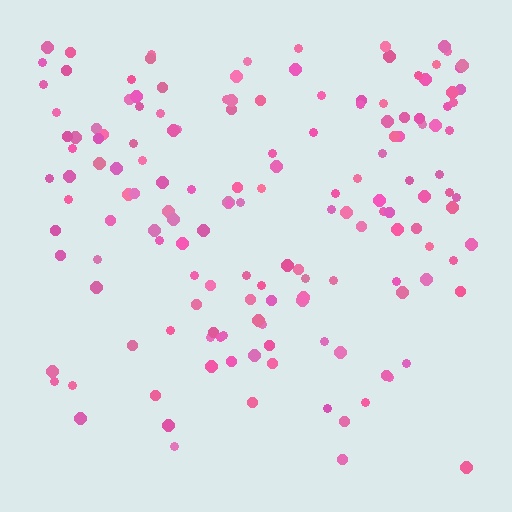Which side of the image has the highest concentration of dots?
The top.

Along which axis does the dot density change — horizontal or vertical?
Vertical.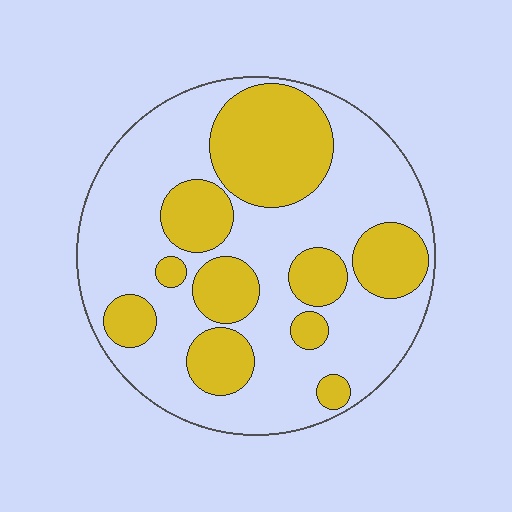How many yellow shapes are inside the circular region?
10.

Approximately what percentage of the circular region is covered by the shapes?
Approximately 35%.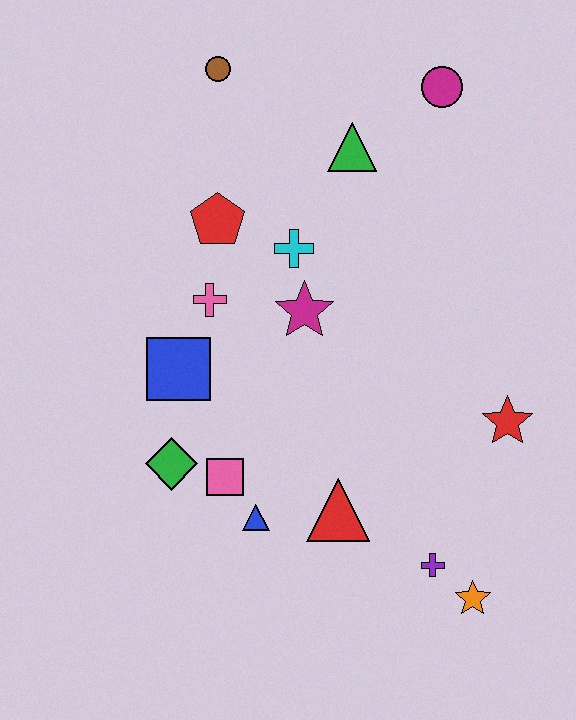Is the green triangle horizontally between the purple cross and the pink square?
Yes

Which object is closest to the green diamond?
The pink square is closest to the green diamond.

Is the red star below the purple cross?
No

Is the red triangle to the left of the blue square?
No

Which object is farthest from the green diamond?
The magenta circle is farthest from the green diamond.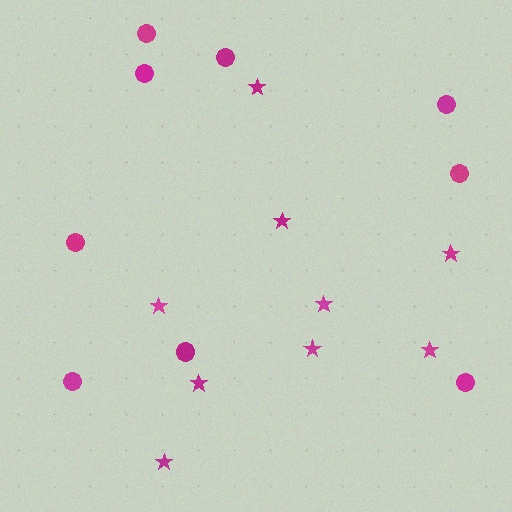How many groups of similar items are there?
There are 2 groups: one group of circles (9) and one group of stars (9).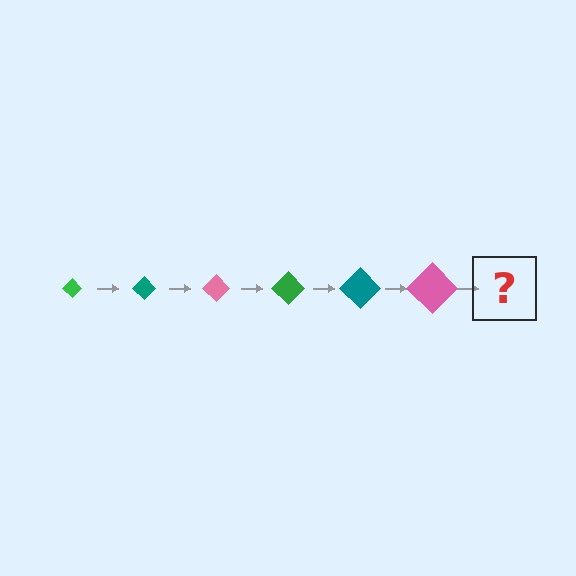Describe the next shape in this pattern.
It should be a green diamond, larger than the previous one.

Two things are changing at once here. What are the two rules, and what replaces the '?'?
The two rules are that the diamond grows larger each step and the color cycles through green, teal, and pink. The '?' should be a green diamond, larger than the previous one.